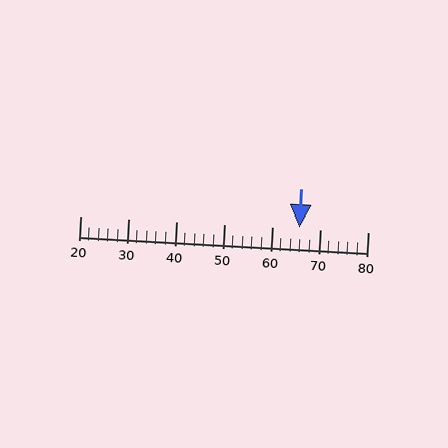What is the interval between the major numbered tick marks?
The major tick marks are spaced 10 units apart.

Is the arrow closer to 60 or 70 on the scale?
The arrow is closer to 70.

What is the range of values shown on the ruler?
The ruler shows values from 20 to 80.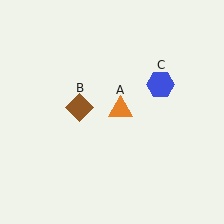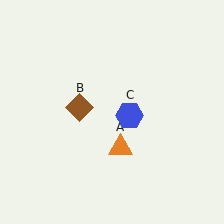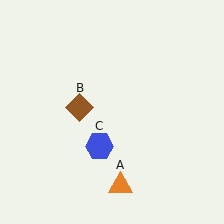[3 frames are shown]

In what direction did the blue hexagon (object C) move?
The blue hexagon (object C) moved down and to the left.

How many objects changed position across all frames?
2 objects changed position: orange triangle (object A), blue hexagon (object C).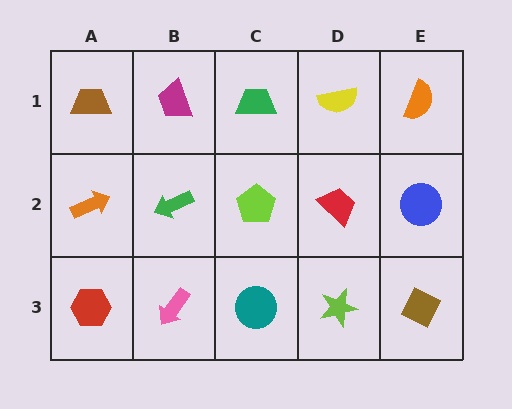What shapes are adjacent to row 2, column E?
An orange semicircle (row 1, column E), a brown diamond (row 3, column E), a red trapezoid (row 2, column D).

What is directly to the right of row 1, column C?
A yellow semicircle.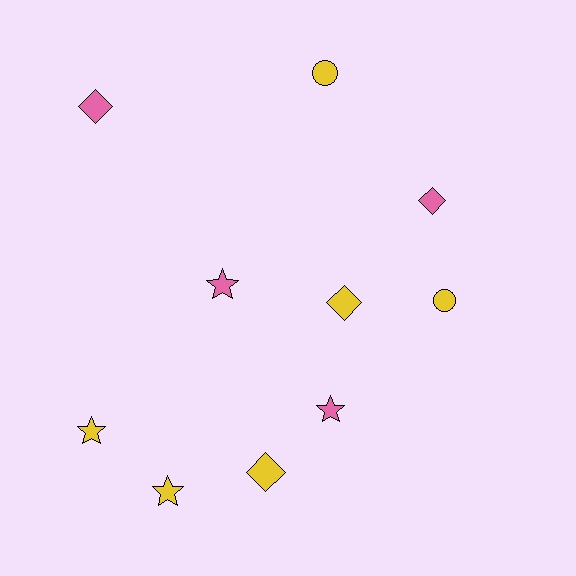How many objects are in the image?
There are 10 objects.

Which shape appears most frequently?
Diamond, with 4 objects.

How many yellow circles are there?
There are 2 yellow circles.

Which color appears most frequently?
Yellow, with 6 objects.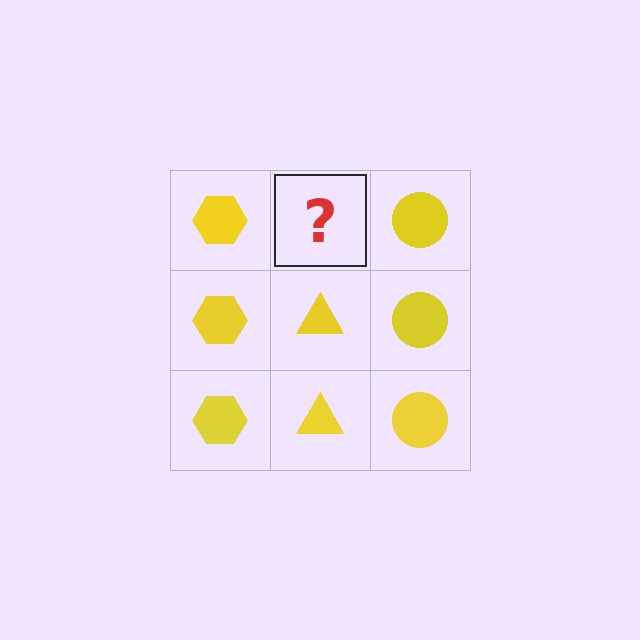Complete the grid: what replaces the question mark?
The question mark should be replaced with a yellow triangle.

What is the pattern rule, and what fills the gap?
The rule is that each column has a consistent shape. The gap should be filled with a yellow triangle.